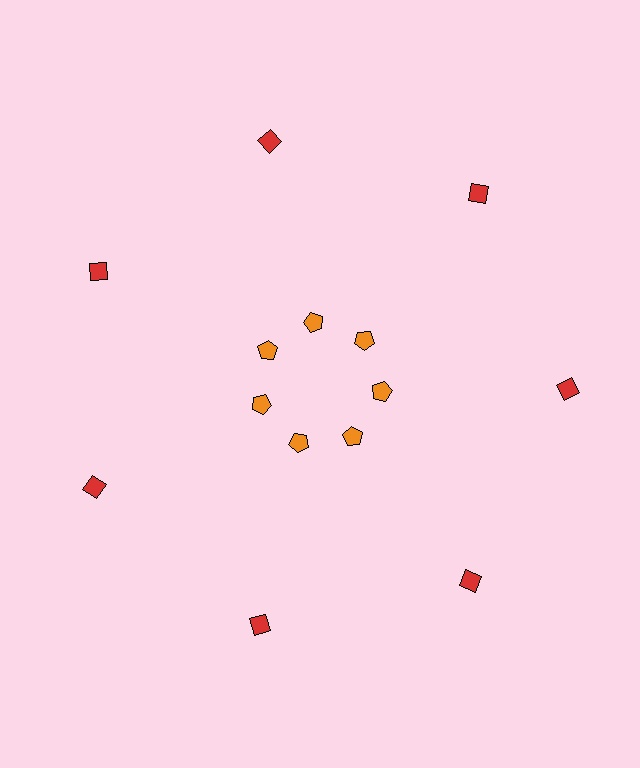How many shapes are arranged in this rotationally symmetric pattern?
There are 14 shapes, arranged in 7 groups of 2.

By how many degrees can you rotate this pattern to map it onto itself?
The pattern maps onto itself every 51 degrees of rotation.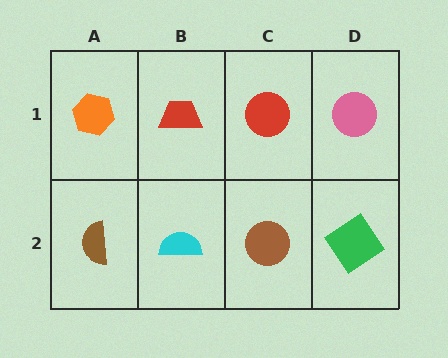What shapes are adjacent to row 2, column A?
An orange hexagon (row 1, column A), a cyan semicircle (row 2, column B).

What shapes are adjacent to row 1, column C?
A brown circle (row 2, column C), a red trapezoid (row 1, column B), a pink circle (row 1, column D).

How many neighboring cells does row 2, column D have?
2.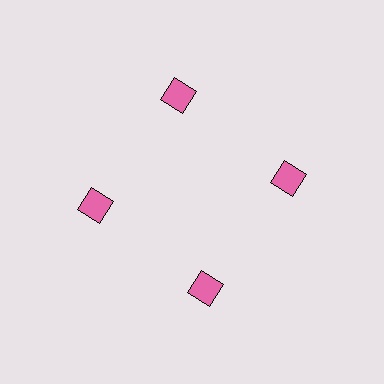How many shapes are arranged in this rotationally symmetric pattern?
There are 4 shapes, arranged in 4 groups of 1.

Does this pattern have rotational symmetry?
Yes, this pattern has 4-fold rotational symmetry. It looks the same after rotating 90 degrees around the center.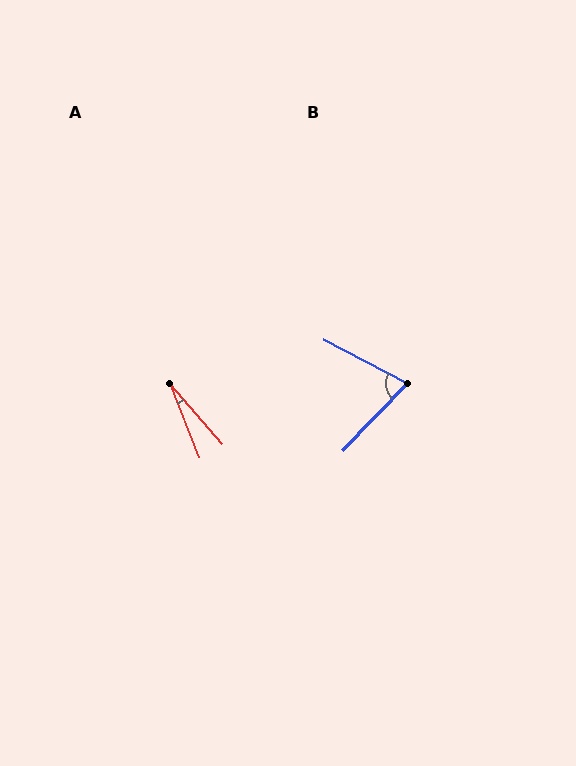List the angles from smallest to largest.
A (19°), B (74°).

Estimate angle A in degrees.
Approximately 19 degrees.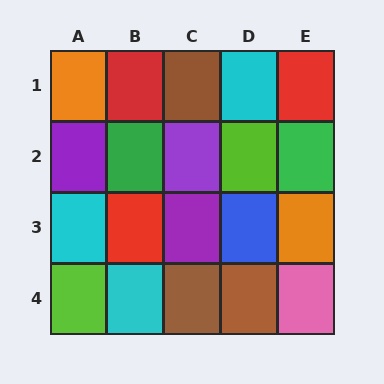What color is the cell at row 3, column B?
Red.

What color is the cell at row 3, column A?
Cyan.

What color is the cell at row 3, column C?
Purple.